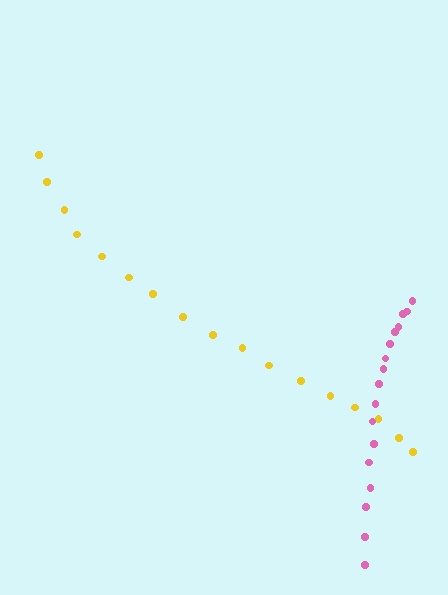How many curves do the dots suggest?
There are 2 distinct paths.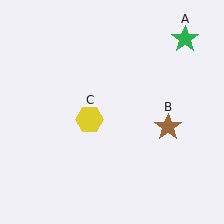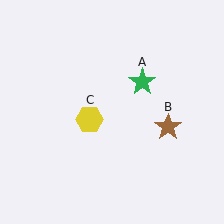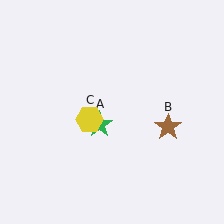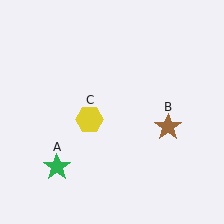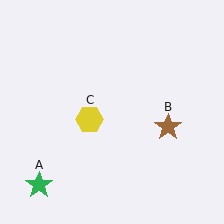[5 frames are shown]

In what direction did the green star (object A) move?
The green star (object A) moved down and to the left.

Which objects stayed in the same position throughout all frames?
Brown star (object B) and yellow hexagon (object C) remained stationary.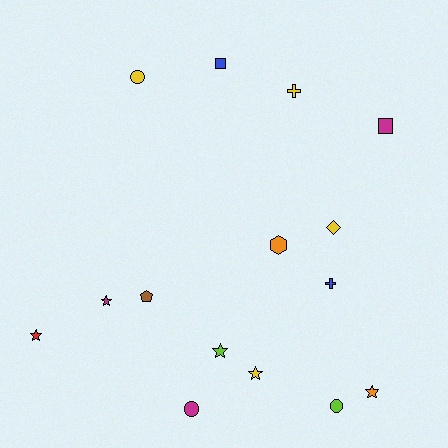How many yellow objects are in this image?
There are 4 yellow objects.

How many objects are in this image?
There are 15 objects.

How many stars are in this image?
There are 5 stars.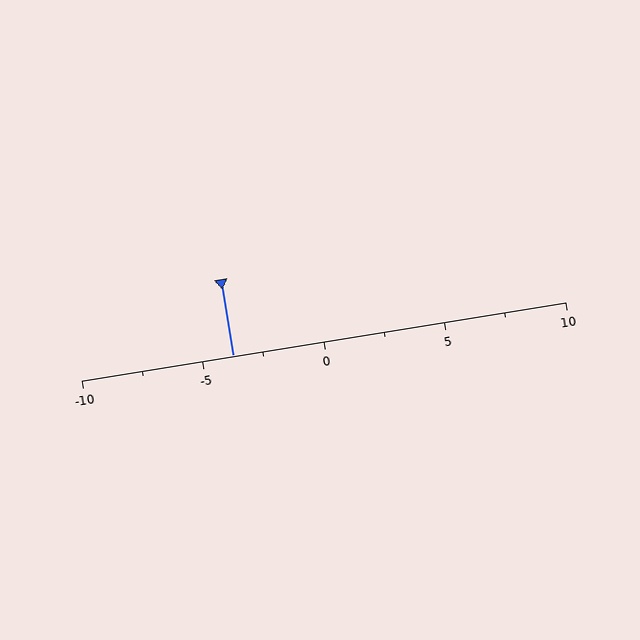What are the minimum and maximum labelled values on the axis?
The axis runs from -10 to 10.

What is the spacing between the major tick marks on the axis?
The major ticks are spaced 5 apart.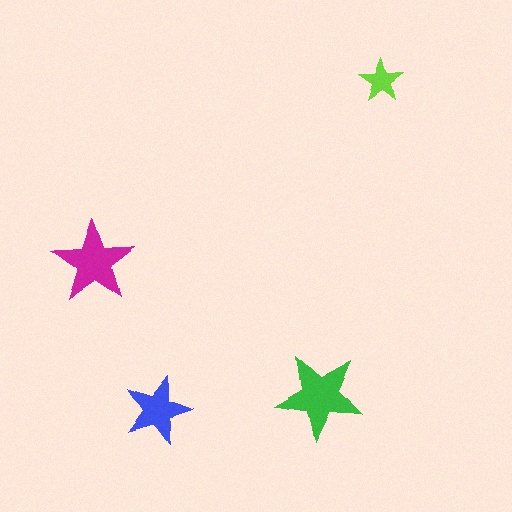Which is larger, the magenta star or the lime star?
The magenta one.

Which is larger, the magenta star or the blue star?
The magenta one.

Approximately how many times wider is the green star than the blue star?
About 1.5 times wider.